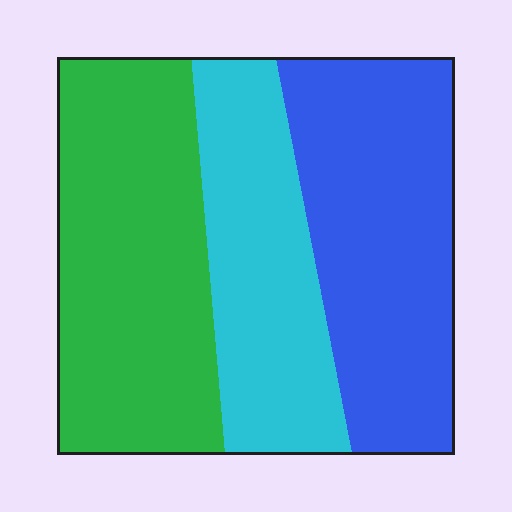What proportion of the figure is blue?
Blue takes up about one third (1/3) of the figure.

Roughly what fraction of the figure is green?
Green takes up about three eighths (3/8) of the figure.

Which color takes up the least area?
Cyan, at roughly 25%.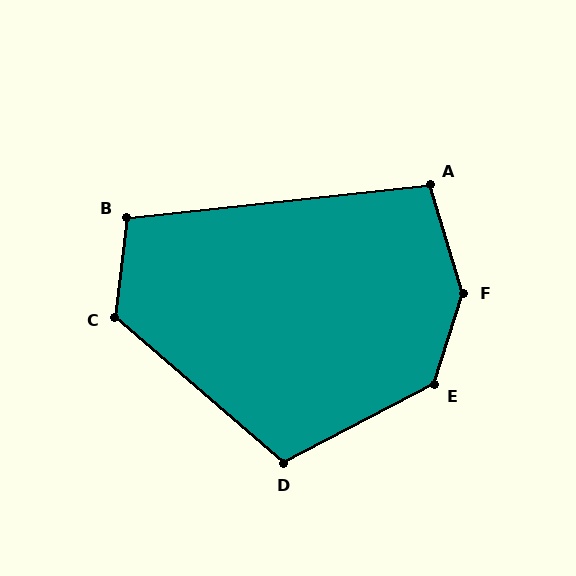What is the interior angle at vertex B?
Approximately 103 degrees (obtuse).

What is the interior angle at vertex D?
Approximately 111 degrees (obtuse).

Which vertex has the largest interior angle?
F, at approximately 145 degrees.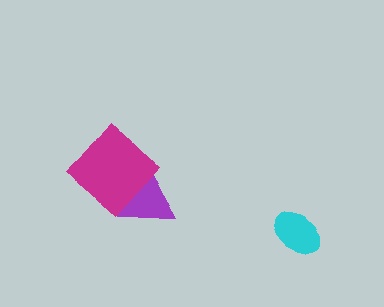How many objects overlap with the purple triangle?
1 object overlaps with the purple triangle.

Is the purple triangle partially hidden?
Yes, it is partially covered by another shape.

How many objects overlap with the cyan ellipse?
0 objects overlap with the cyan ellipse.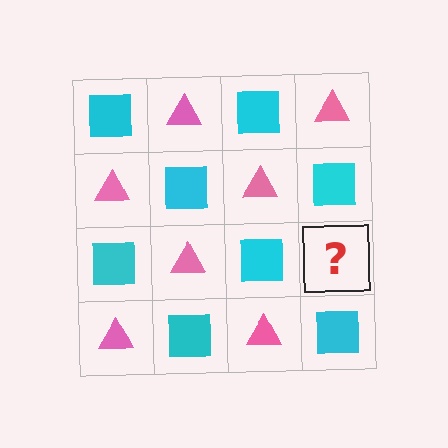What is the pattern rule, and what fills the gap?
The rule is that it alternates cyan square and pink triangle in a checkerboard pattern. The gap should be filled with a pink triangle.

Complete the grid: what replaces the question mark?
The question mark should be replaced with a pink triangle.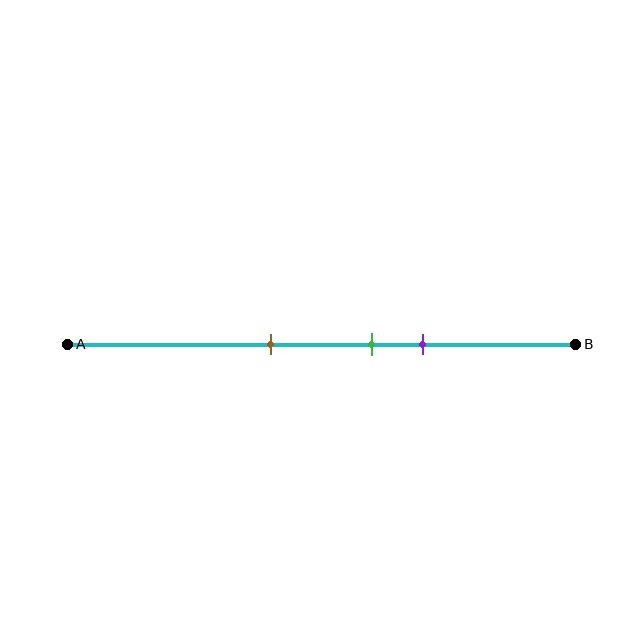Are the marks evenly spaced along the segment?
Yes, the marks are approximately evenly spaced.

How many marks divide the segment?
There are 3 marks dividing the segment.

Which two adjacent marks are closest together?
The green and purple marks are the closest adjacent pair.